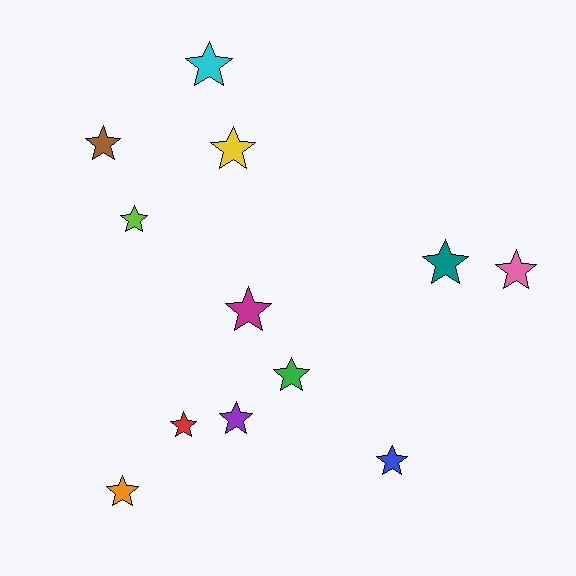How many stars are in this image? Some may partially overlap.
There are 12 stars.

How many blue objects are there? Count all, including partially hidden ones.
There is 1 blue object.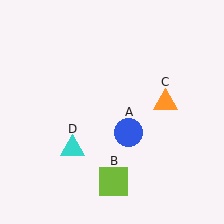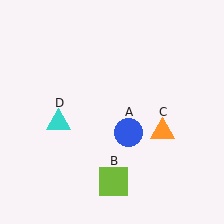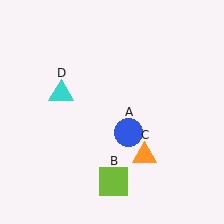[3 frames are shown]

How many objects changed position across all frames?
2 objects changed position: orange triangle (object C), cyan triangle (object D).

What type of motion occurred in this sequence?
The orange triangle (object C), cyan triangle (object D) rotated clockwise around the center of the scene.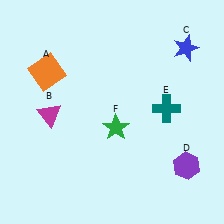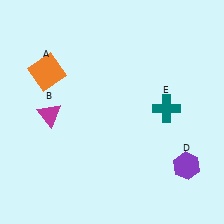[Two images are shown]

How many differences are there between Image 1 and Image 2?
There are 2 differences between the two images.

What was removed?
The blue star (C), the green star (F) were removed in Image 2.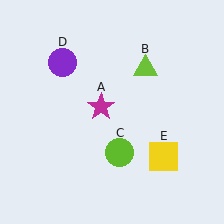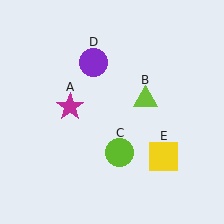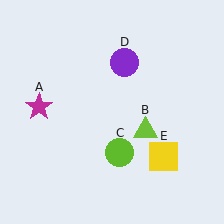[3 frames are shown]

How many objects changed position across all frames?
3 objects changed position: magenta star (object A), lime triangle (object B), purple circle (object D).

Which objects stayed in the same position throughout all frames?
Lime circle (object C) and yellow square (object E) remained stationary.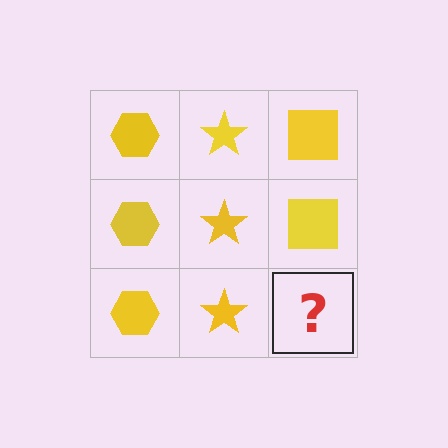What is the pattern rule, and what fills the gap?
The rule is that each column has a consistent shape. The gap should be filled with a yellow square.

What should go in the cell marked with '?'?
The missing cell should contain a yellow square.